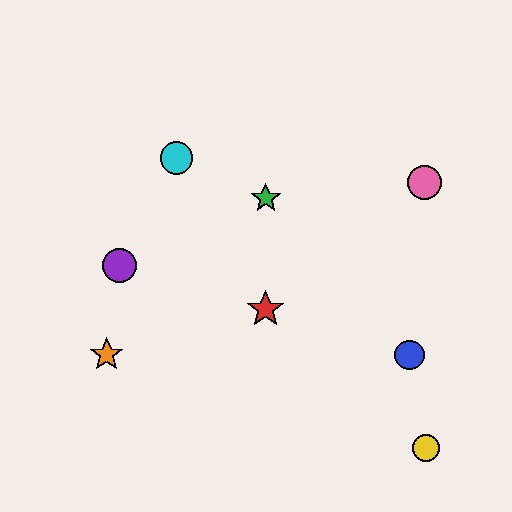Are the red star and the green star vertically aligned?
Yes, both are at x≈266.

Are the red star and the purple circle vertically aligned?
No, the red star is at x≈266 and the purple circle is at x≈120.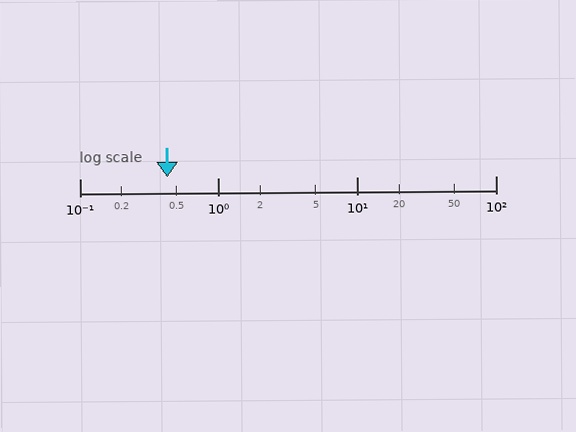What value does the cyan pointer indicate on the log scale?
The pointer indicates approximately 0.43.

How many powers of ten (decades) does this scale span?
The scale spans 3 decades, from 0.1 to 100.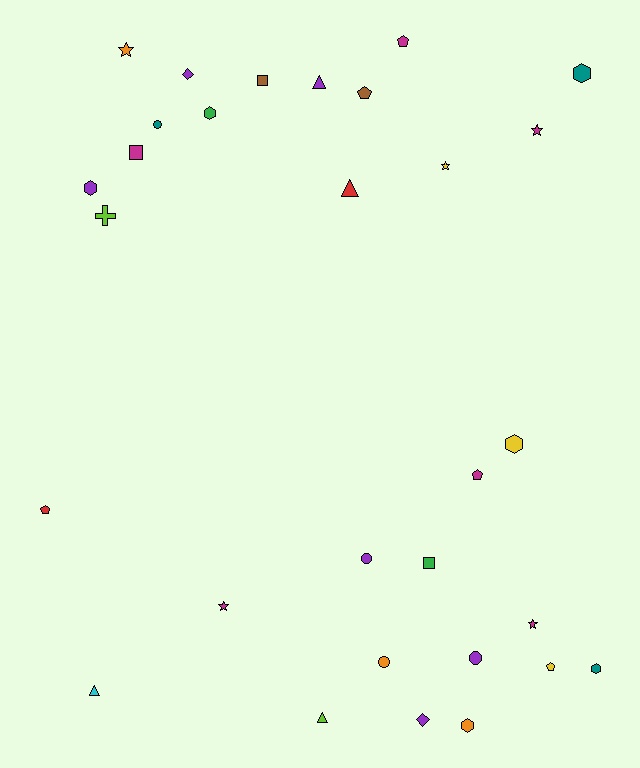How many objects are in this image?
There are 30 objects.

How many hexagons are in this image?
There are 6 hexagons.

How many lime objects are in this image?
There are 2 lime objects.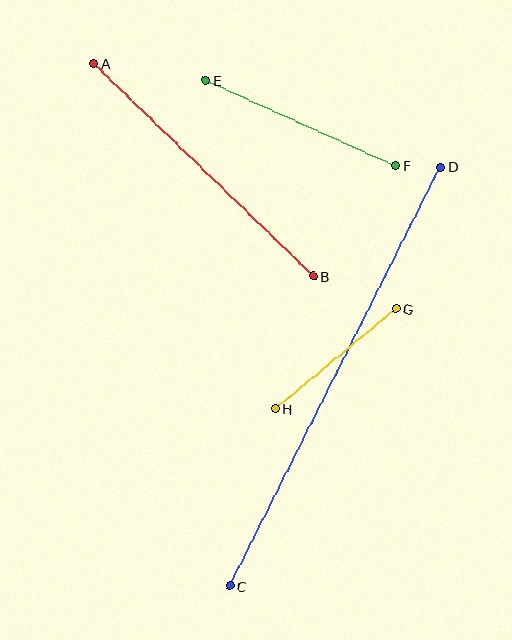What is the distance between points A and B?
The distance is approximately 305 pixels.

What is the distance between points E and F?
The distance is approximately 208 pixels.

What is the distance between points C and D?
The distance is approximately 469 pixels.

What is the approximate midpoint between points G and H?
The midpoint is at approximately (336, 359) pixels.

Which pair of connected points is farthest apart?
Points C and D are farthest apart.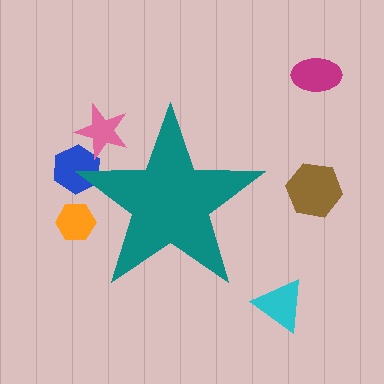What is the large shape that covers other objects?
A teal star.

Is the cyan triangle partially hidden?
No, the cyan triangle is fully visible.